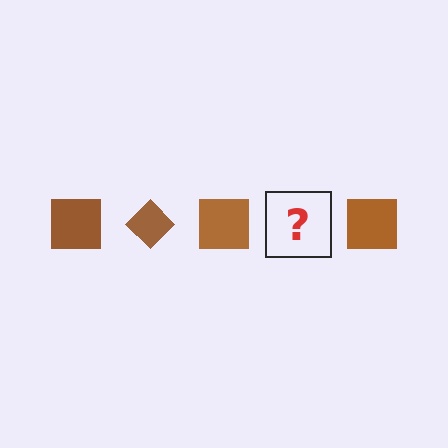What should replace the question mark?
The question mark should be replaced with a brown diamond.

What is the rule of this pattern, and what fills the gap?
The rule is that the pattern cycles through square, diamond shapes in brown. The gap should be filled with a brown diamond.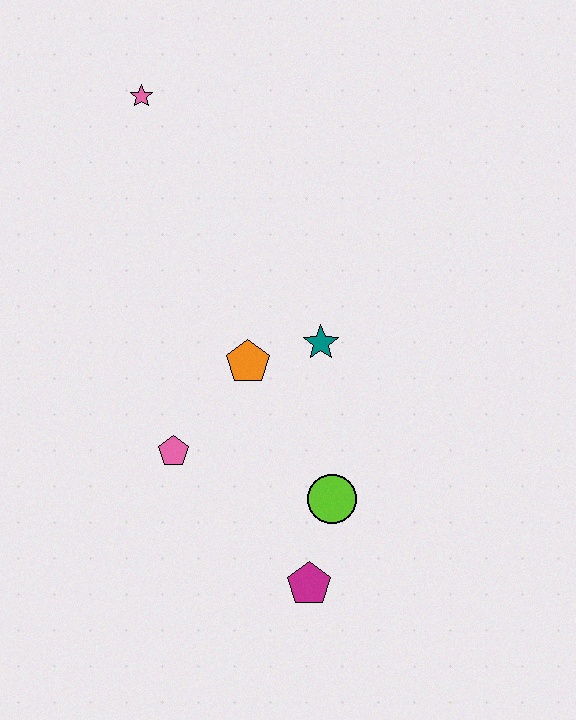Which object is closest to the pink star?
The orange pentagon is closest to the pink star.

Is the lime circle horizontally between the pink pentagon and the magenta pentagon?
No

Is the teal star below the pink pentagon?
No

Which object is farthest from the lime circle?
The pink star is farthest from the lime circle.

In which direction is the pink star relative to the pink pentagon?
The pink star is above the pink pentagon.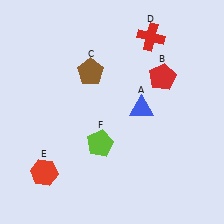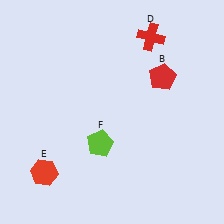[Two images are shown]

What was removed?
The blue triangle (A), the brown pentagon (C) were removed in Image 2.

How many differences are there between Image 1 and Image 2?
There are 2 differences between the two images.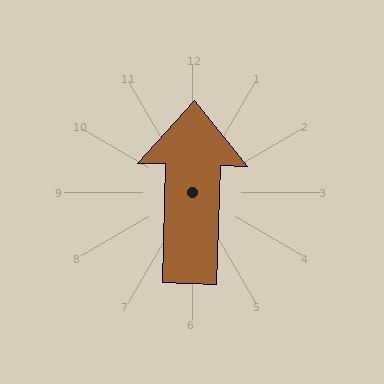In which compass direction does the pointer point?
North.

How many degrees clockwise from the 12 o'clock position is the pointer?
Approximately 2 degrees.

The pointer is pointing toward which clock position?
Roughly 12 o'clock.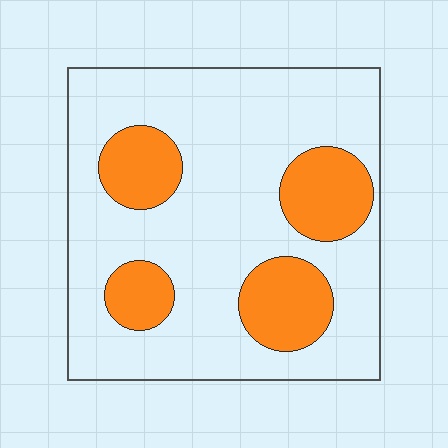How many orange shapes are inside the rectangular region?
4.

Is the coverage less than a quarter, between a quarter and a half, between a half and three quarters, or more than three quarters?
Less than a quarter.